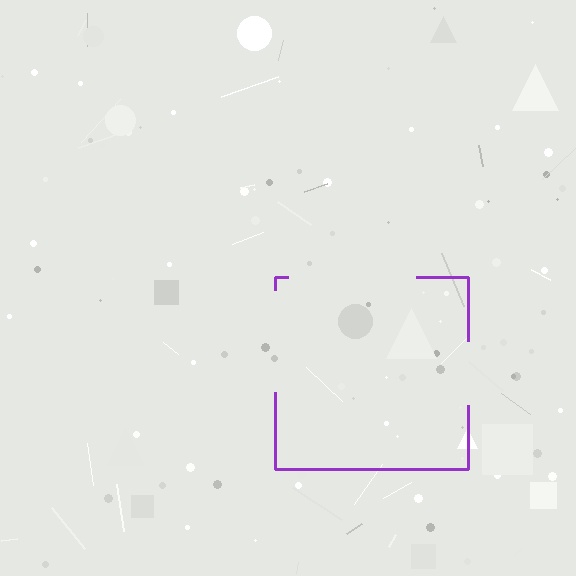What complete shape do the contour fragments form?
The contour fragments form a square.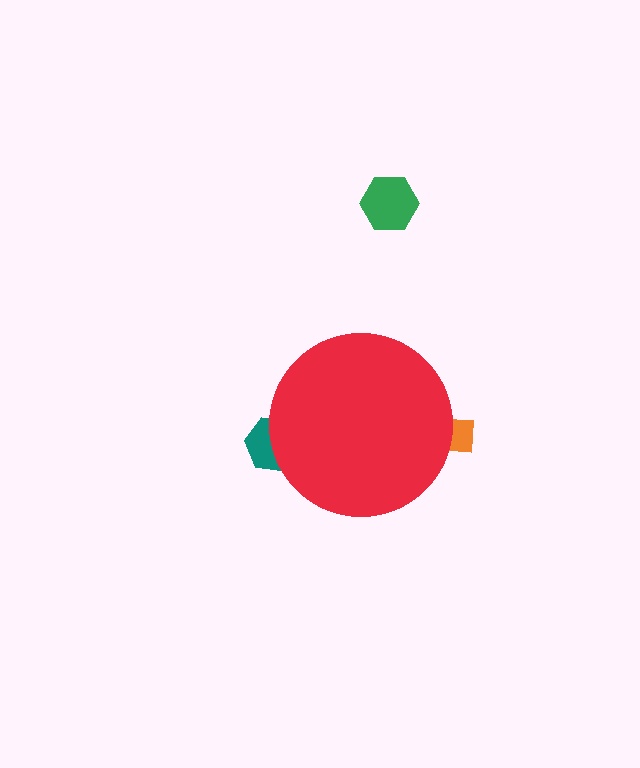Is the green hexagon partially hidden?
No, the green hexagon is fully visible.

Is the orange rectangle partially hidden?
Yes, the orange rectangle is partially hidden behind the red circle.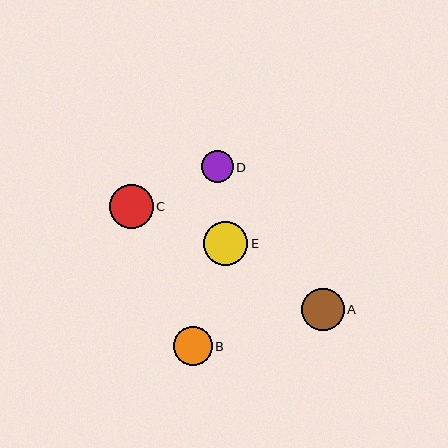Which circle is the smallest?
Circle D is the smallest with a size of approximately 32 pixels.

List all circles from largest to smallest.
From largest to smallest: C, E, A, B, D.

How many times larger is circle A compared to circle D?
Circle A is approximately 1.3 times the size of circle D.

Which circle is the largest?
Circle C is the largest with a size of approximately 44 pixels.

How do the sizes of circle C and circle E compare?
Circle C and circle E are approximately the same size.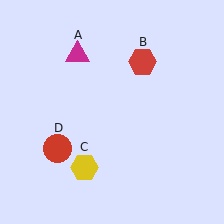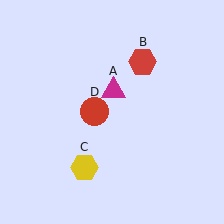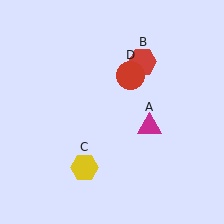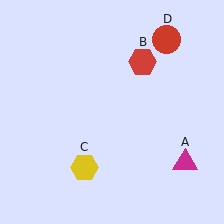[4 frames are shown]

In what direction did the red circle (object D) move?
The red circle (object D) moved up and to the right.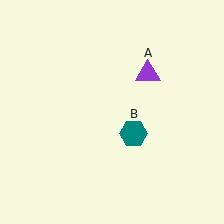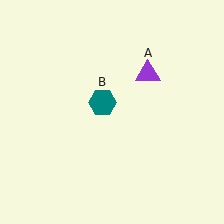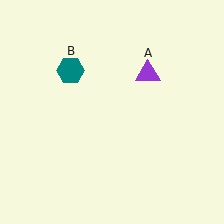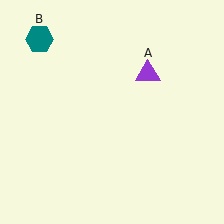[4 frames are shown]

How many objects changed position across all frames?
1 object changed position: teal hexagon (object B).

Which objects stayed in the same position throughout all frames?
Purple triangle (object A) remained stationary.